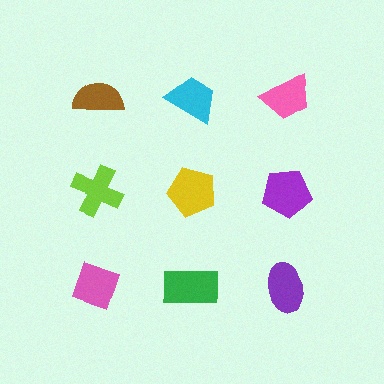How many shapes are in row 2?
3 shapes.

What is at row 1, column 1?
A brown semicircle.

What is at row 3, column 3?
A purple ellipse.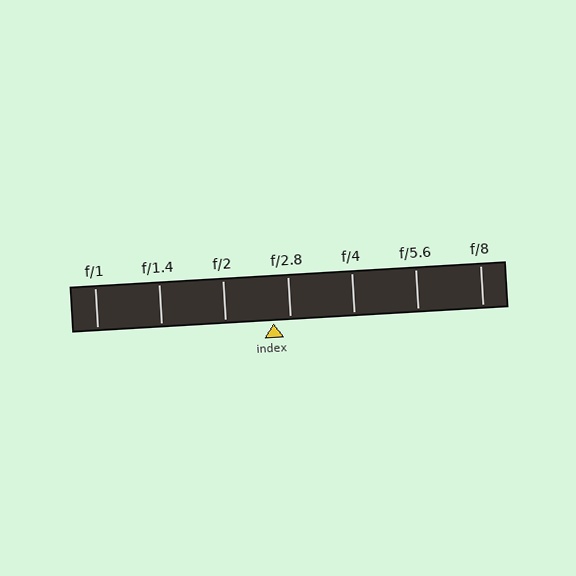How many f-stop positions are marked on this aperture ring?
There are 7 f-stop positions marked.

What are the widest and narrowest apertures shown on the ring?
The widest aperture shown is f/1 and the narrowest is f/8.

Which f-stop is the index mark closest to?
The index mark is closest to f/2.8.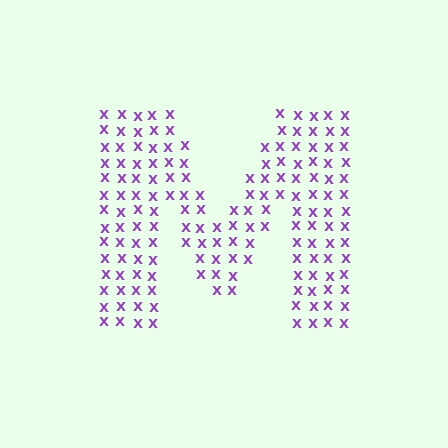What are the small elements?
The small elements are letter X's.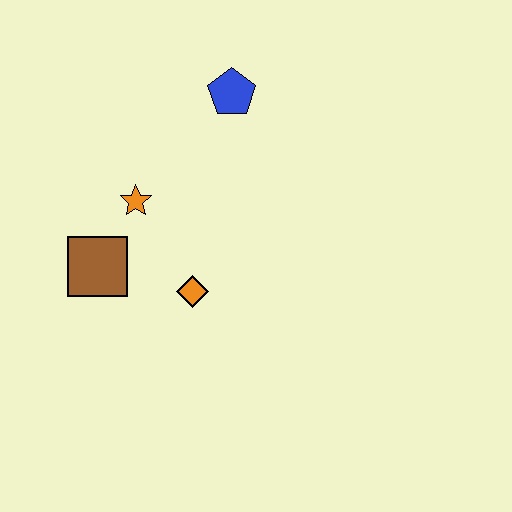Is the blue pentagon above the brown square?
Yes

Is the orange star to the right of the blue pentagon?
No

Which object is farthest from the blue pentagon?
The brown square is farthest from the blue pentagon.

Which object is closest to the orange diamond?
The brown square is closest to the orange diamond.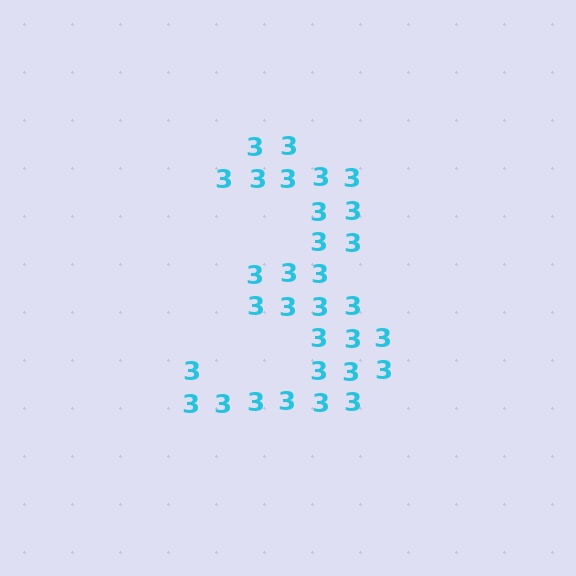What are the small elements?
The small elements are digit 3's.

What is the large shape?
The large shape is the digit 3.